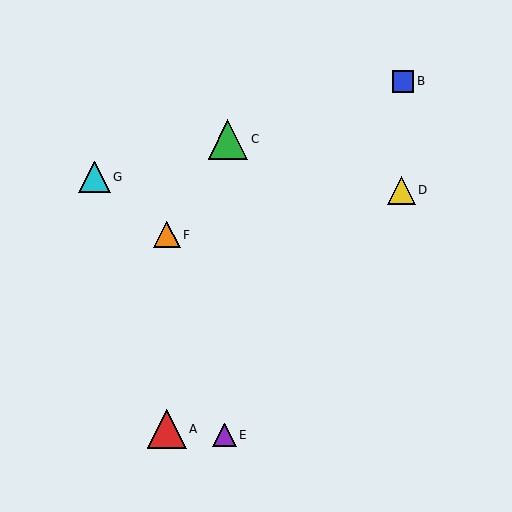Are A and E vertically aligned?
No, A is at x≈167 and E is at x≈225.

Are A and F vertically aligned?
Yes, both are at x≈167.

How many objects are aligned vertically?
2 objects (A, F) are aligned vertically.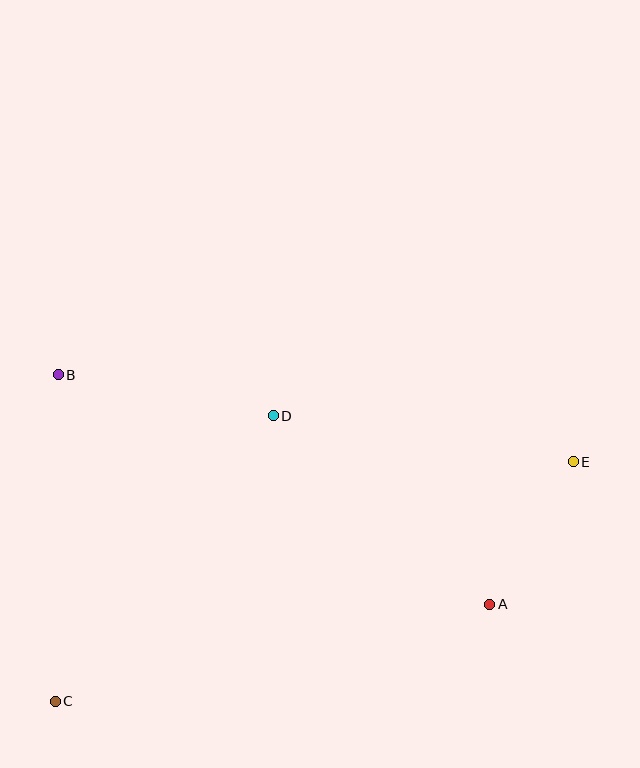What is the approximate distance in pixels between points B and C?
The distance between B and C is approximately 327 pixels.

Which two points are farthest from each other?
Points C and E are farthest from each other.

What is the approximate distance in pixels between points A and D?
The distance between A and D is approximately 287 pixels.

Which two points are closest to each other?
Points A and E are closest to each other.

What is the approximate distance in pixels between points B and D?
The distance between B and D is approximately 219 pixels.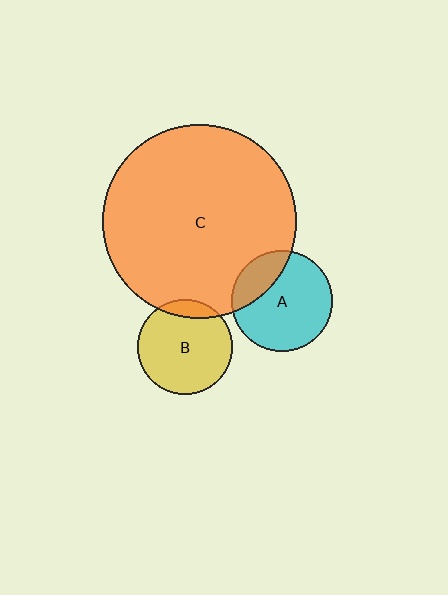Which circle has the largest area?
Circle C (orange).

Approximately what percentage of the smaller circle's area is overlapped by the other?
Approximately 10%.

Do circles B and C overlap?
Yes.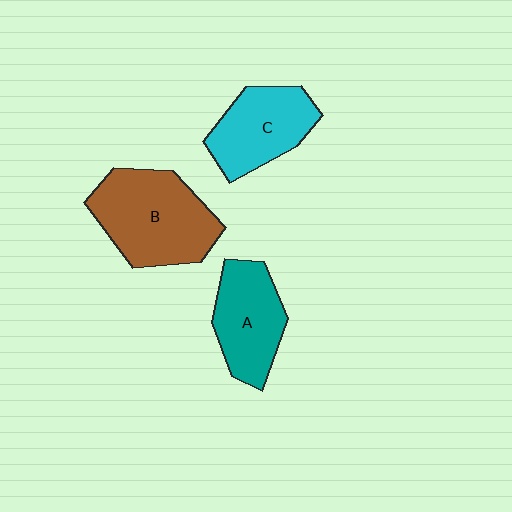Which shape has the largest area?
Shape B (brown).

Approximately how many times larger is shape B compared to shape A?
Approximately 1.4 times.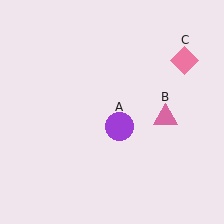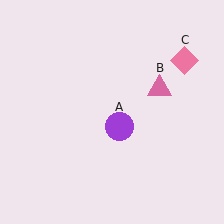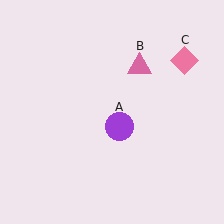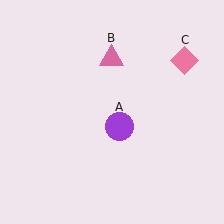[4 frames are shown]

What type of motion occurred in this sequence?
The pink triangle (object B) rotated counterclockwise around the center of the scene.